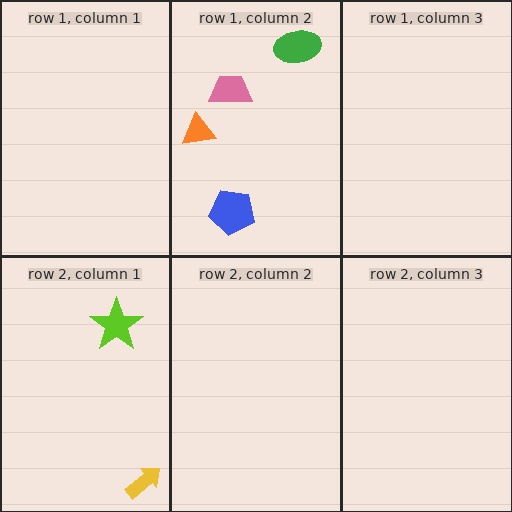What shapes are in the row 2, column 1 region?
The lime star, the yellow arrow.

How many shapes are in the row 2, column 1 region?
2.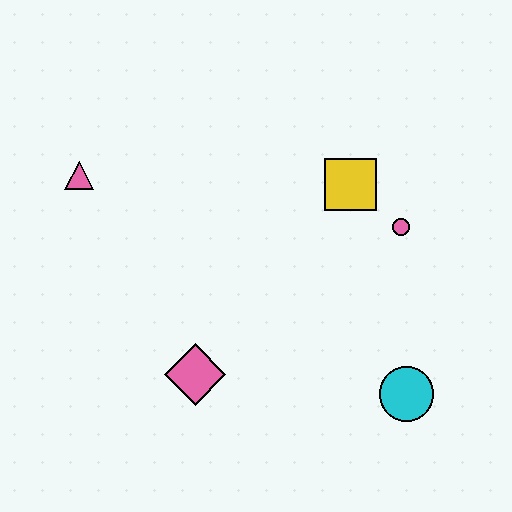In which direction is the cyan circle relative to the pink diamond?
The cyan circle is to the right of the pink diamond.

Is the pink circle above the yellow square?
No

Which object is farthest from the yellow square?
The pink triangle is farthest from the yellow square.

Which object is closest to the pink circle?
The yellow square is closest to the pink circle.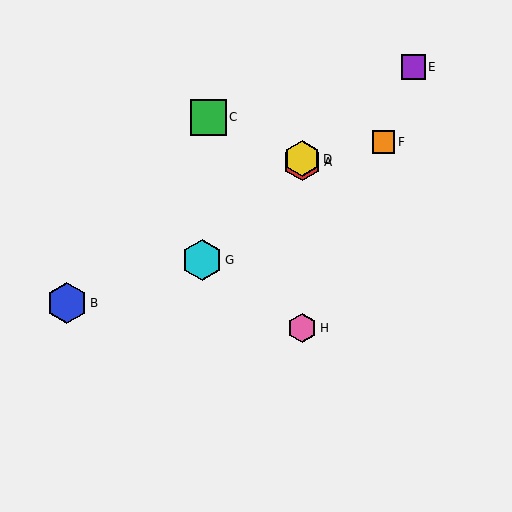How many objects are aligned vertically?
3 objects (A, D, H) are aligned vertically.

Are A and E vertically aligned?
No, A is at x≈302 and E is at x≈413.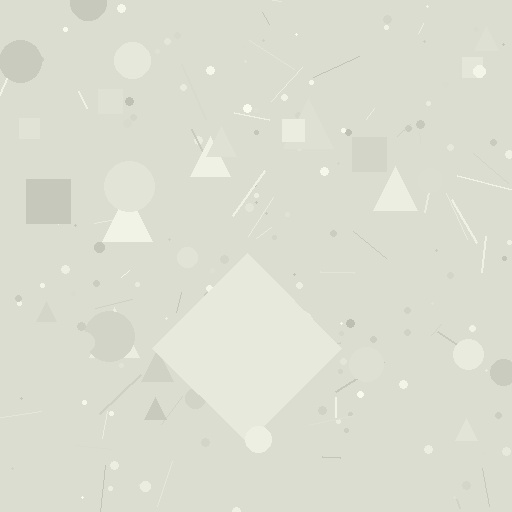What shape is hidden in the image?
A diamond is hidden in the image.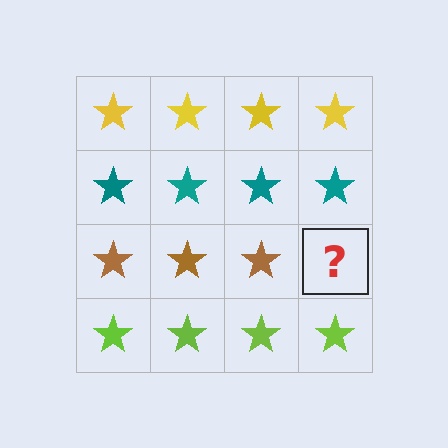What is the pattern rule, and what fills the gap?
The rule is that each row has a consistent color. The gap should be filled with a brown star.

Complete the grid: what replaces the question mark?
The question mark should be replaced with a brown star.